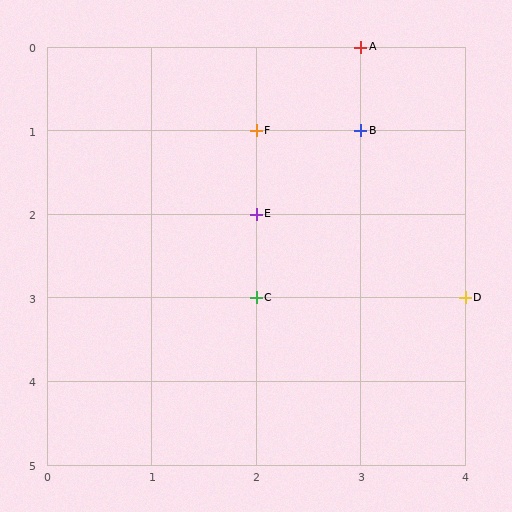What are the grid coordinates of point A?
Point A is at grid coordinates (3, 0).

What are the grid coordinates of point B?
Point B is at grid coordinates (3, 1).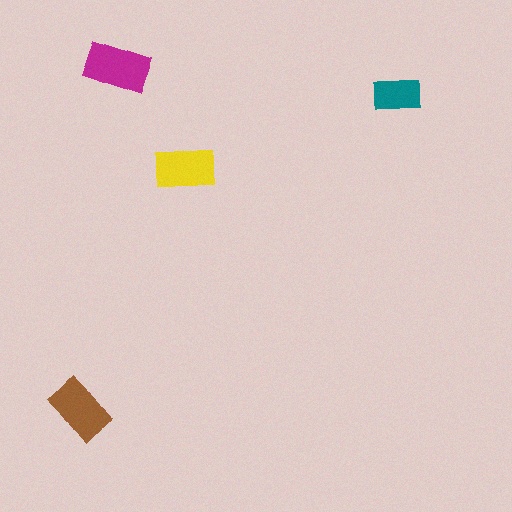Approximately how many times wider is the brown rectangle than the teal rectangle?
About 1.5 times wider.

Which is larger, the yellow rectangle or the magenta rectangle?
The magenta one.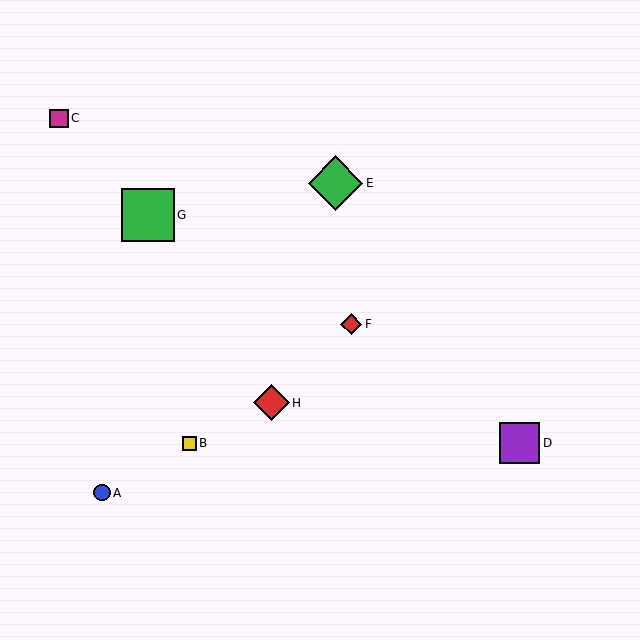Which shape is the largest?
The green diamond (labeled E) is the largest.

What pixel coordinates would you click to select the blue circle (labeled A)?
Click at (102, 493) to select the blue circle A.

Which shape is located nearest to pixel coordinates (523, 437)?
The purple square (labeled D) at (519, 443) is nearest to that location.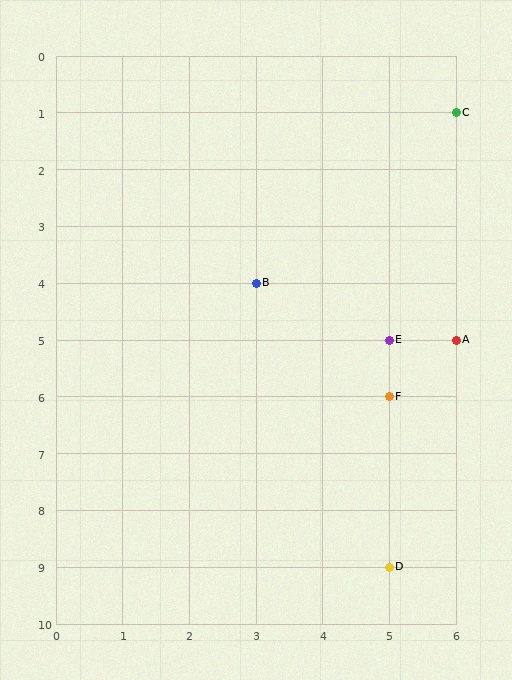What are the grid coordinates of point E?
Point E is at grid coordinates (5, 5).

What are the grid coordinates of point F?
Point F is at grid coordinates (5, 6).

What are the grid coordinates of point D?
Point D is at grid coordinates (5, 9).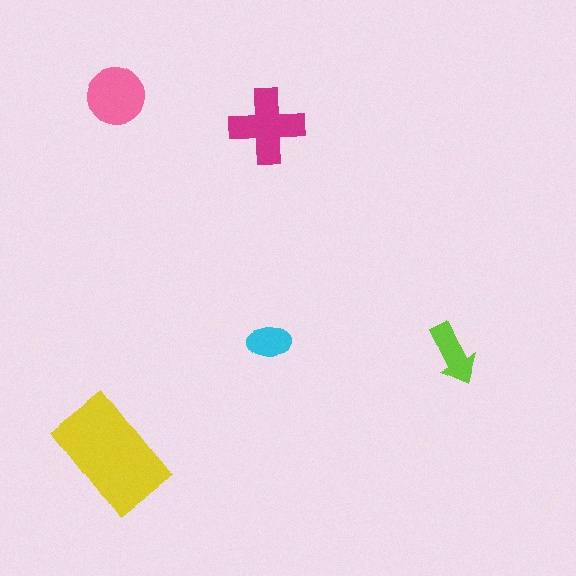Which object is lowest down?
The yellow rectangle is bottommost.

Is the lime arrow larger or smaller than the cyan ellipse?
Larger.